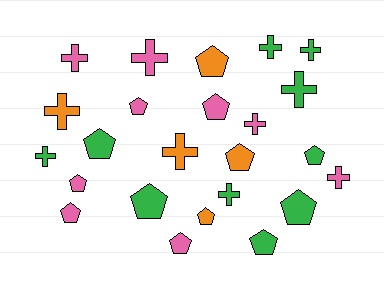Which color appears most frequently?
Green, with 10 objects.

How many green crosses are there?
There are 5 green crosses.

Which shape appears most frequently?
Pentagon, with 13 objects.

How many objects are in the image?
There are 24 objects.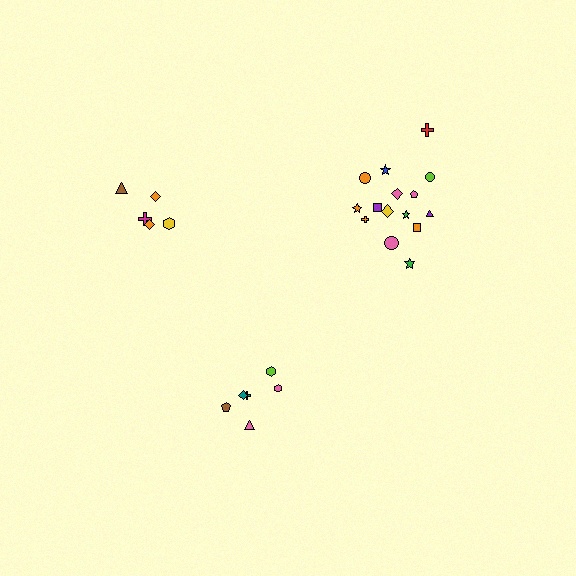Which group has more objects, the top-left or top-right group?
The top-right group.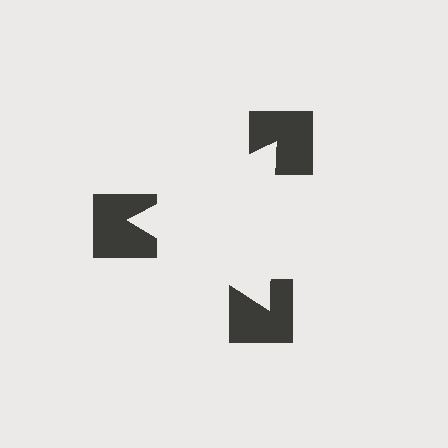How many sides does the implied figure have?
3 sides.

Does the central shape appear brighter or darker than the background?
It typically appears slightly brighter than the background, even though no actual brightness change is drawn.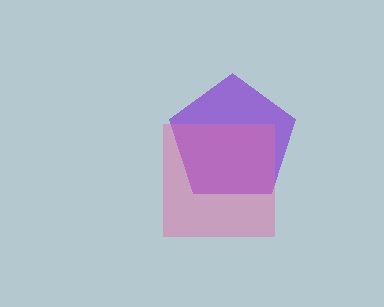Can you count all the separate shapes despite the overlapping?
Yes, there are 2 separate shapes.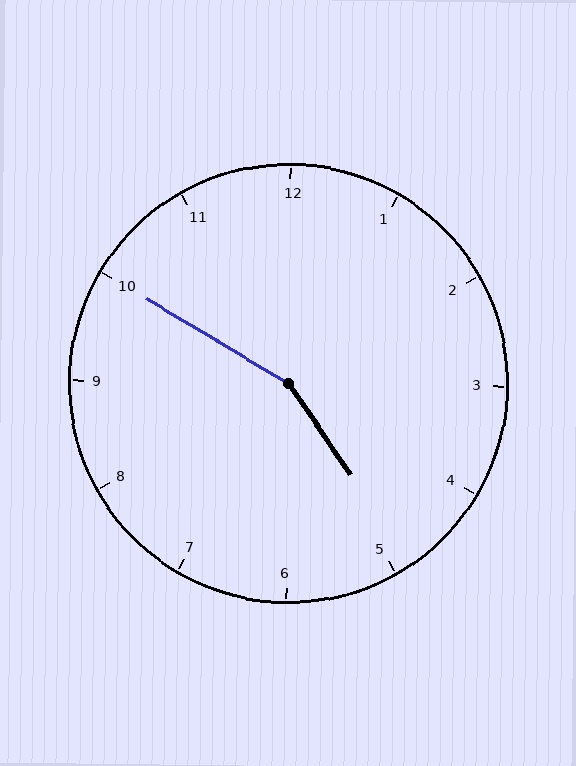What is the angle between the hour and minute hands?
Approximately 155 degrees.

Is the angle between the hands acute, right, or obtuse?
It is obtuse.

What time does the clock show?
4:50.